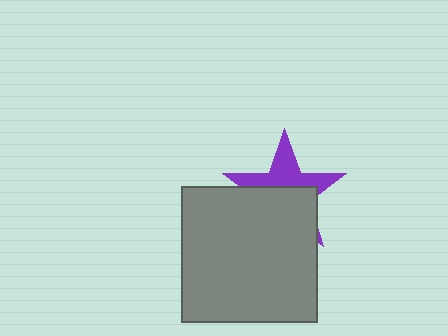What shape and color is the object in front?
The object in front is a gray square.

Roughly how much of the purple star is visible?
A small part of it is visible (roughly 43%).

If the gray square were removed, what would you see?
You would see the complete purple star.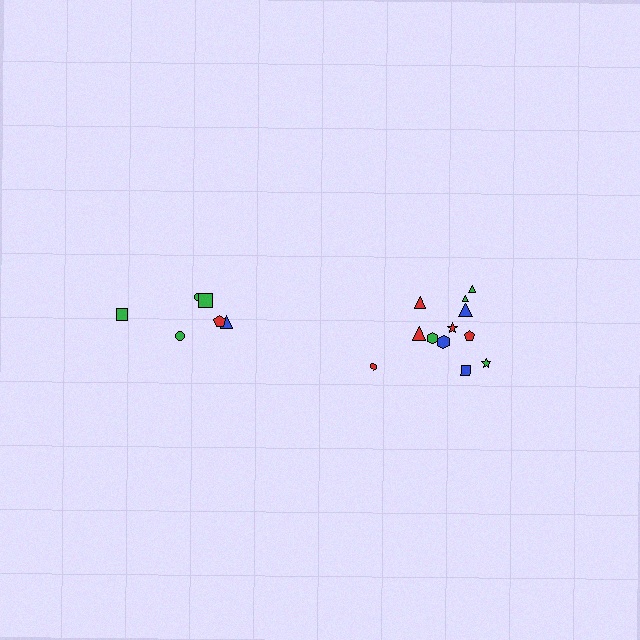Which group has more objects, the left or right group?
The right group.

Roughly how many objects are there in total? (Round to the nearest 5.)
Roughly 20 objects in total.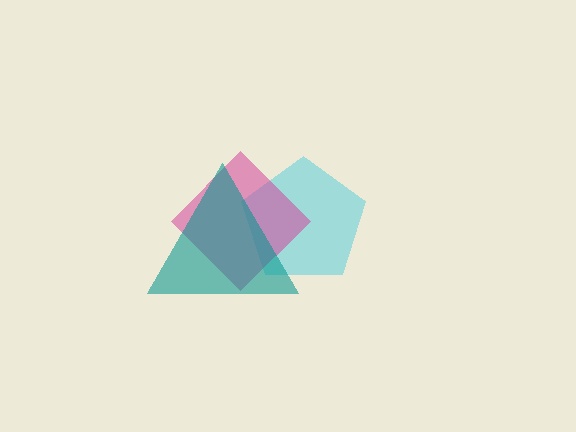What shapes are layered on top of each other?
The layered shapes are: a cyan pentagon, a magenta diamond, a teal triangle.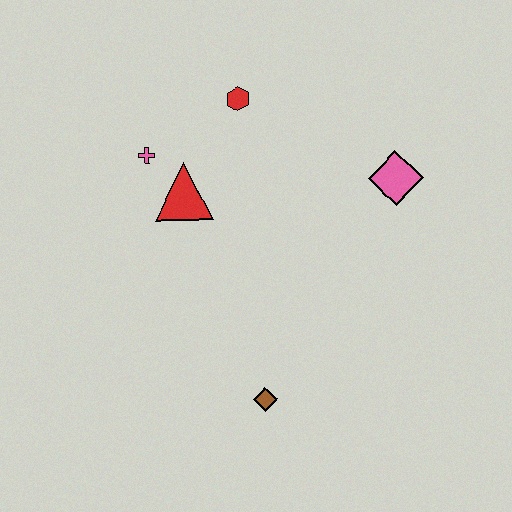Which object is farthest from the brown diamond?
The red hexagon is farthest from the brown diamond.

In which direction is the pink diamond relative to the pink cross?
The pink diamond is to the right of the pink cross.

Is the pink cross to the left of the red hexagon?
Yes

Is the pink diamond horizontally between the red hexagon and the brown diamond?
No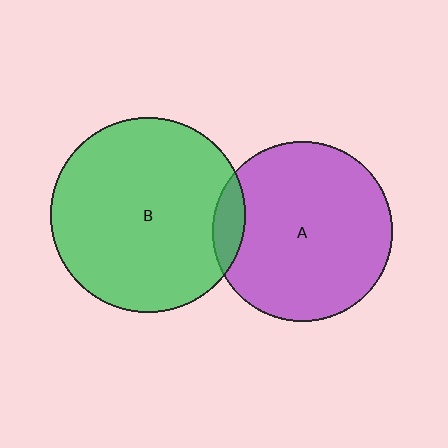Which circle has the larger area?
Circle B (green).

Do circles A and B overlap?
Yes.